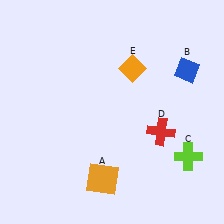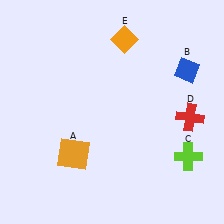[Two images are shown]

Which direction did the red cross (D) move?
The red cross (D) moved right.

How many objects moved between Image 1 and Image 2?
3 objects moved between the two images.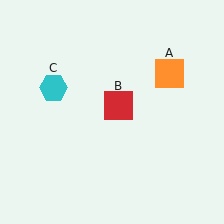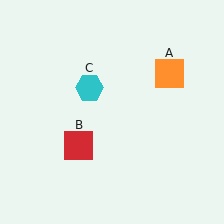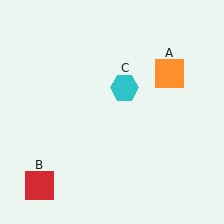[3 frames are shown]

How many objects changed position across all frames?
2 objects changed position: red square (object B), cyan hexagon (object C).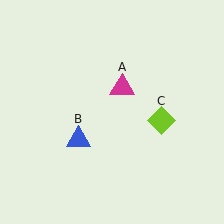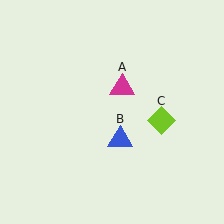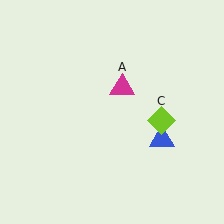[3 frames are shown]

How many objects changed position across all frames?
1 object changed position: blue triangle (object B).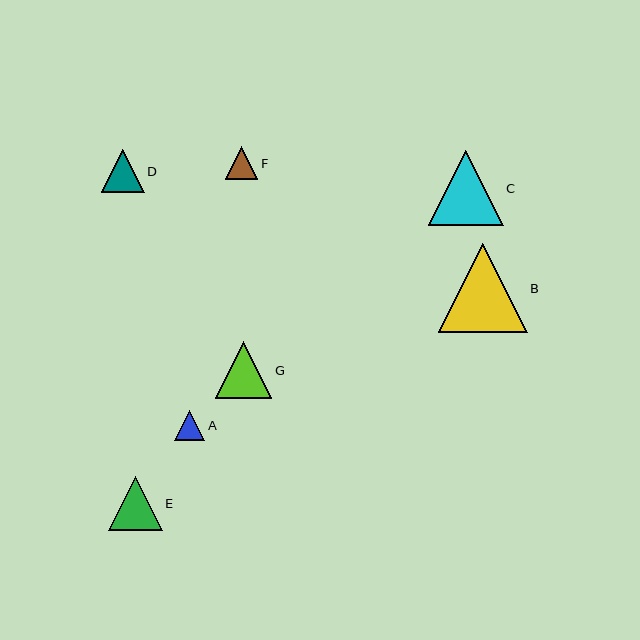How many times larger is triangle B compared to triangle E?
Triangle B is approximately 1.7 times the size of triangle E.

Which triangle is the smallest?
Triangle A is the smallest with a size of approximately 31 pixels.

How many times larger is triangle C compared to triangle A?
Triangle C is approximately 2.4 times the size of triangle A.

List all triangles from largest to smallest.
From largest to smallest: B, C, G, E, D, F, A.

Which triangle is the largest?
Triangle B is the largest with a size of approximately 89 pixels.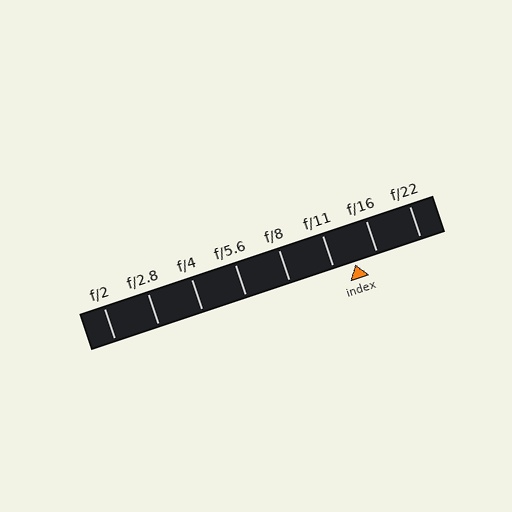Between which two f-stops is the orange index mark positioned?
The index mark is between f/11 and f/16.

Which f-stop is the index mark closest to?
The index mark is closest to f/11.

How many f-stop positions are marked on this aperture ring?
There are 8 f-stop positions marked.